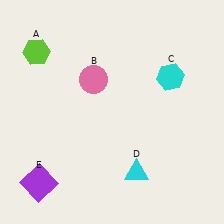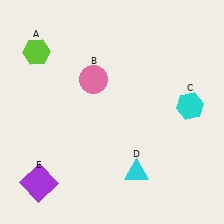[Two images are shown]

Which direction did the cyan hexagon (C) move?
The cyan hexagon (C) moved down.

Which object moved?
The cyan hexagon (C) moved down.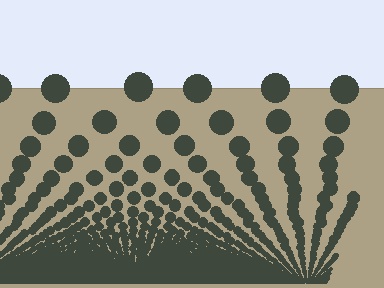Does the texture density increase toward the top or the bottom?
Density increases toward the bottom.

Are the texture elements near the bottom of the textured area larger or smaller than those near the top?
Smaller. The gradient is inverted — elements near the bottom are smaller and denser.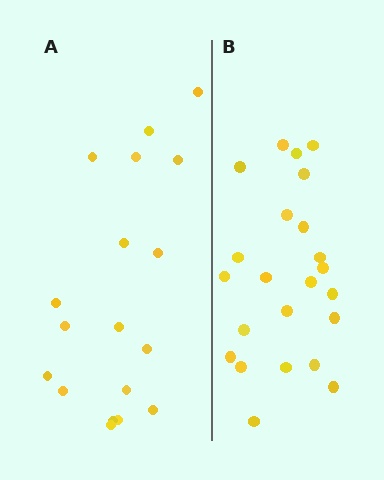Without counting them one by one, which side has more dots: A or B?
Region B (the right region) has more dots.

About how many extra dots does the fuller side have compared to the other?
Region B has about 5 more dots than region A.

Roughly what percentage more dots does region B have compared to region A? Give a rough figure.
About 30% more.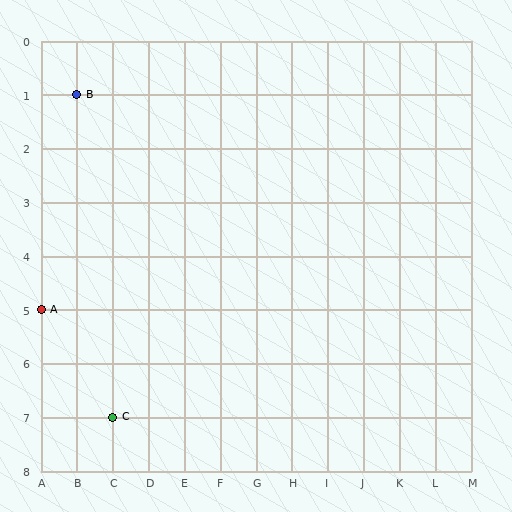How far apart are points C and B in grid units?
Points C and B are 1 column and 6 rows apart (about 6.1 grid units diagonally).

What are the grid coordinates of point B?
Point B is at grid coordinates (B, 1).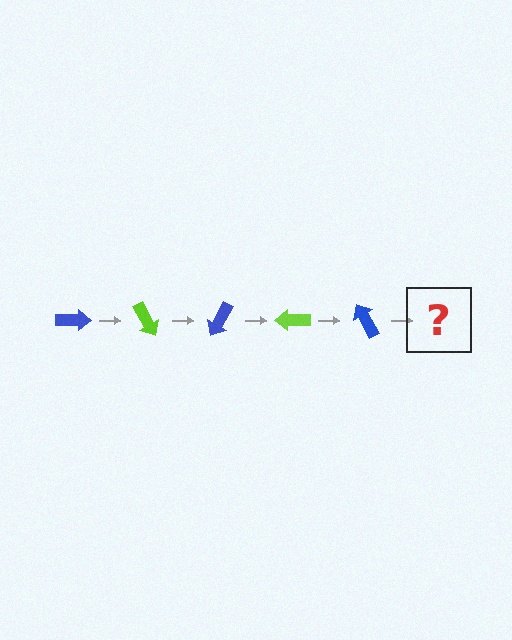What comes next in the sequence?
The next element should be a lime arrow, rotated 300 degrees from the start.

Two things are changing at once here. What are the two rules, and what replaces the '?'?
The two rules are that it rotates 60 degrees each step and the color cycles through blue and lime. The '?' should be a lime arrow, rotated 300 degrees from the start.